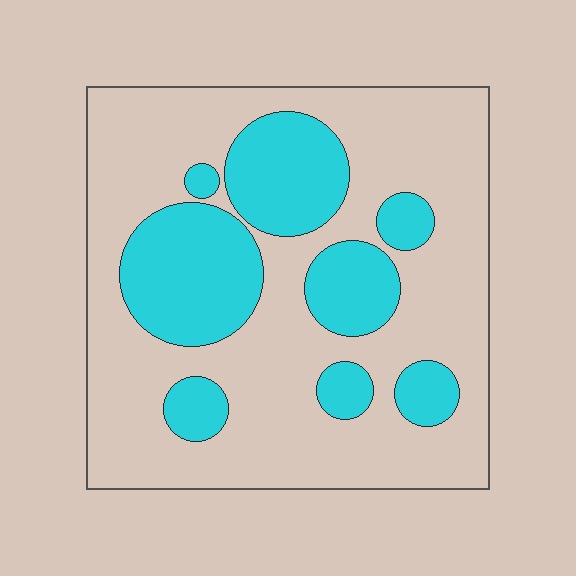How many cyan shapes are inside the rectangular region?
8.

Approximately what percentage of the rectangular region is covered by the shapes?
Approximately 30%.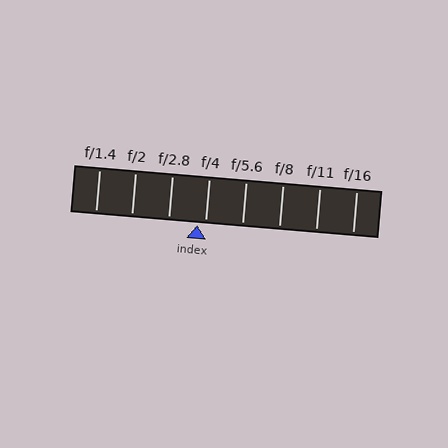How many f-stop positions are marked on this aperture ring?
There are 8 f-stop positions marked.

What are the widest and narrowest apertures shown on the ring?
The widest aperture shown is f/1.4 and the narrowest is f/16.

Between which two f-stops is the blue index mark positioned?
The index mark is between f/2.8 and f/4.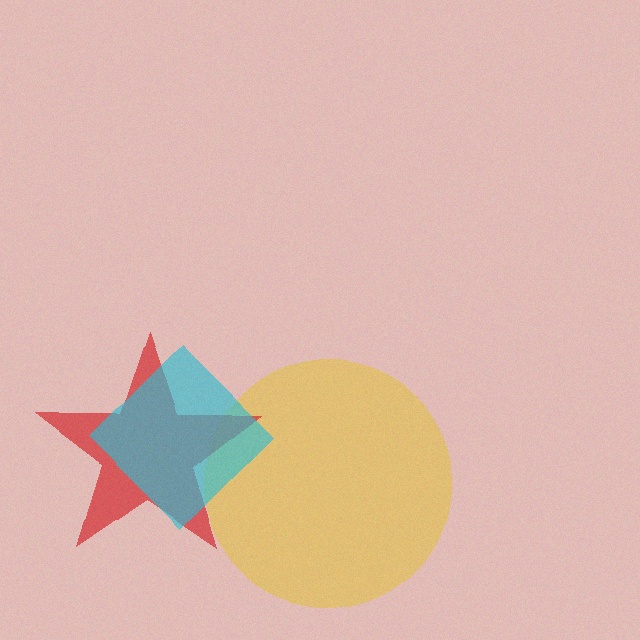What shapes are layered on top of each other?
The layered shapes are: a yellow circle, a red star, a cyan diamond.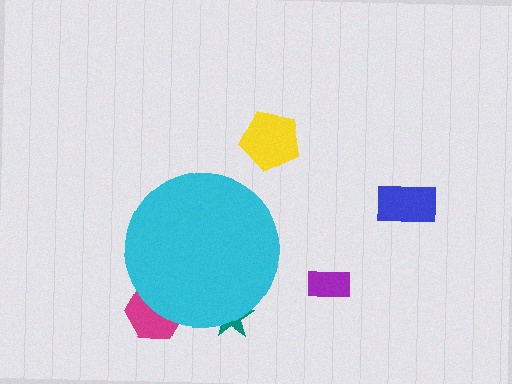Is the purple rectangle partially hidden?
No, the purple rectangle is fully visible.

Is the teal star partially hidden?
Yes, the teal star is partially hidden behind the cyan circle.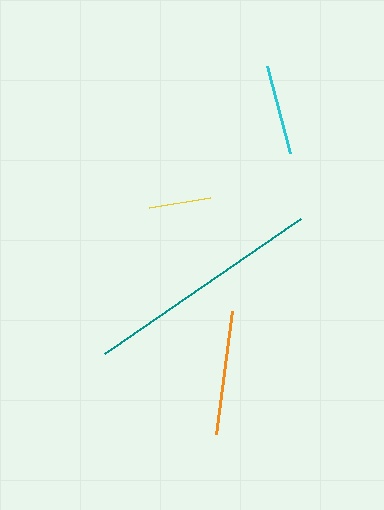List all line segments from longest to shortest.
From longest to shortest: teal, orange, cyan, yellow.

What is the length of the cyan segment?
The cyan segment is approximately 90 pixels long.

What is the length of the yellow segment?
The yellow segment is approximately 62 pixels long.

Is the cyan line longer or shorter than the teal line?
The teal line is longer than the cyan line.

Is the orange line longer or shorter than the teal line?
The teal line is longer than the orange line.